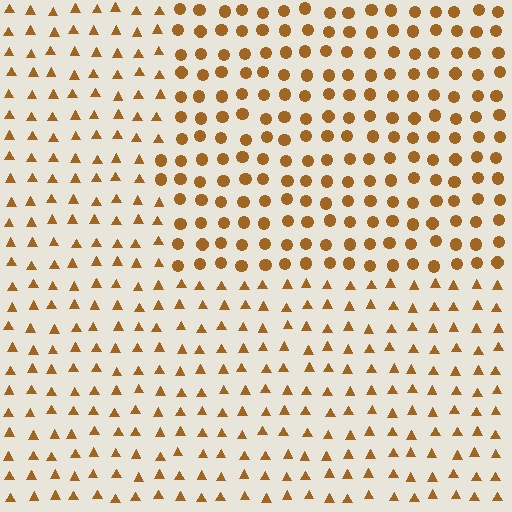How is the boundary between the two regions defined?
The boundary is defined by a change in element shape: circles inside vs. triangles outside. All elements share the same color and spacing.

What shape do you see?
I see a rectangle.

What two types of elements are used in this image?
The image uses circles inside the rectangle region and triangles outside it.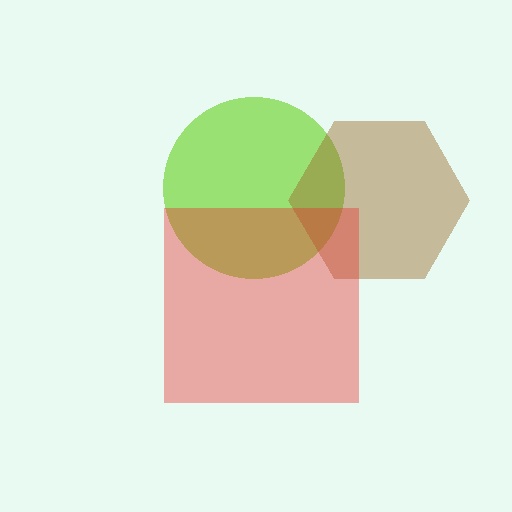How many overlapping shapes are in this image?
There are 3 overlapping shapes in the image.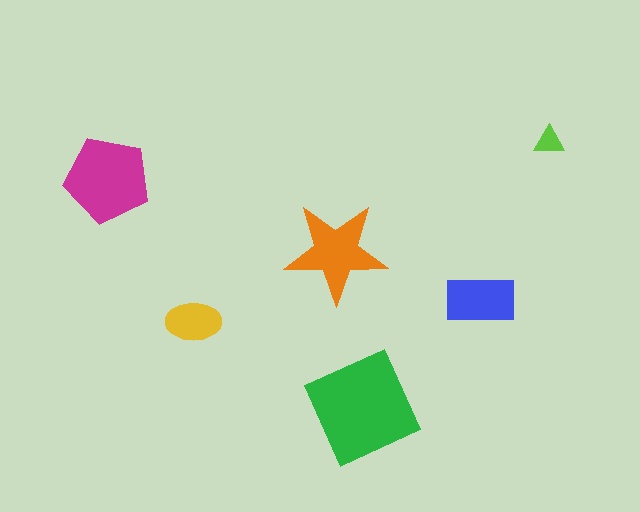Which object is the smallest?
The lime triangle.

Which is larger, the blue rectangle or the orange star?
The orange star.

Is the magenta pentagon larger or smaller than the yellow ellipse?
Larger.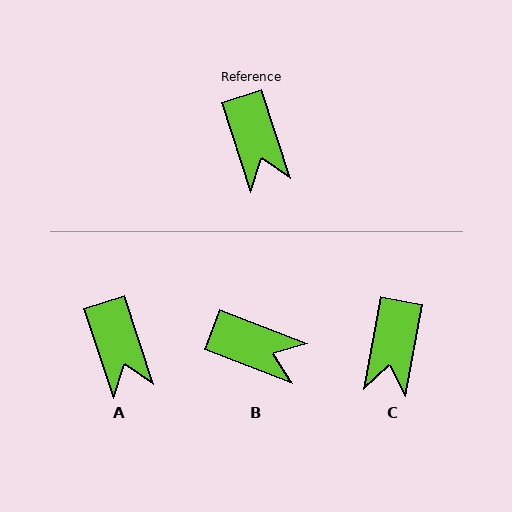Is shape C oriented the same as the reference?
No, it is off by about 28 degrees.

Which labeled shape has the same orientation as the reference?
A.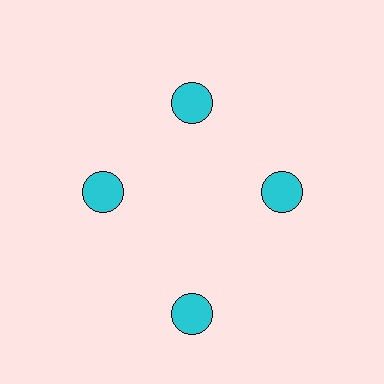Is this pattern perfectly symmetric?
No. The 4 cyan circles are arranged in a ring, but one element near the 6 o'clock position is pushed outward from the center, breaking the 4-fold rotational symmetry.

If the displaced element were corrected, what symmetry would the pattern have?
It would have 4-fold rotational symmetry — the pattern would map onto itself every 90 degrees.